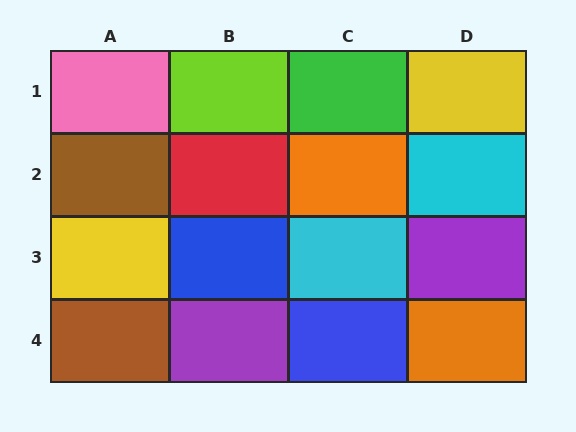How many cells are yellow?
2 cells are yellow.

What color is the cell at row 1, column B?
Lime.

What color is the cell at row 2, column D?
Cyan.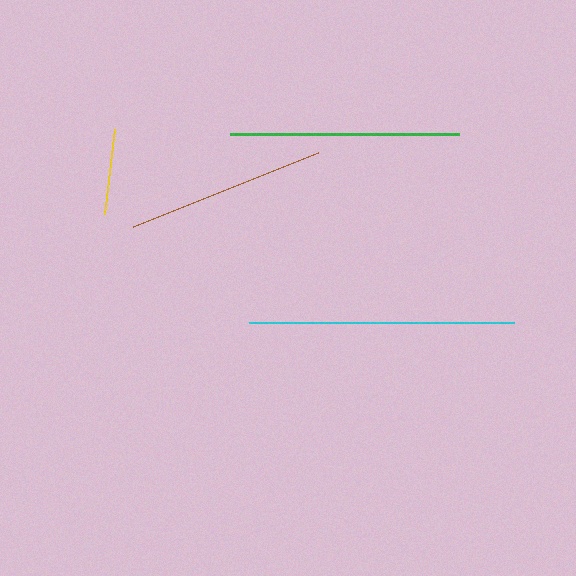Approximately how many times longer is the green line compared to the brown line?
The green line is approximately 1.1 times the length of the brown line.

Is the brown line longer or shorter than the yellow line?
The brown line is longer than the yellow line.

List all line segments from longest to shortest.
From longest to shortest: cyan, green, brown, yellow.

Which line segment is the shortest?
The yellow line is the shortest at approximately 86 pixels.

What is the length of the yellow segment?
The yellow segment is approximately 86 pixels long.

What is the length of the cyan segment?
The cyan segment is approximately 265 pixels long.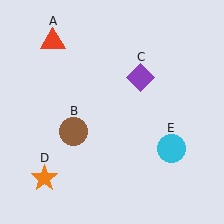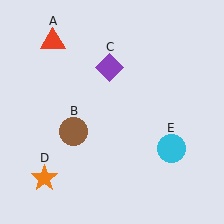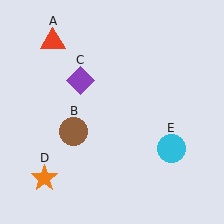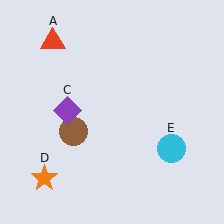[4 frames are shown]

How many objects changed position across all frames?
1 object changed position: purple diamond (object C).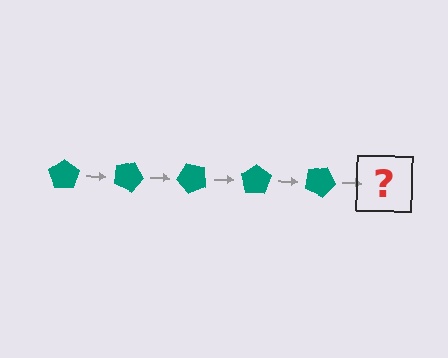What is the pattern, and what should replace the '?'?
The pattern is that the pentagon rotates 25 degrees each step. The '?' should be a teal pentagon rotated 125 degrees.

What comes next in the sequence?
The next element should be a teal pentagon rotated 125 degrees.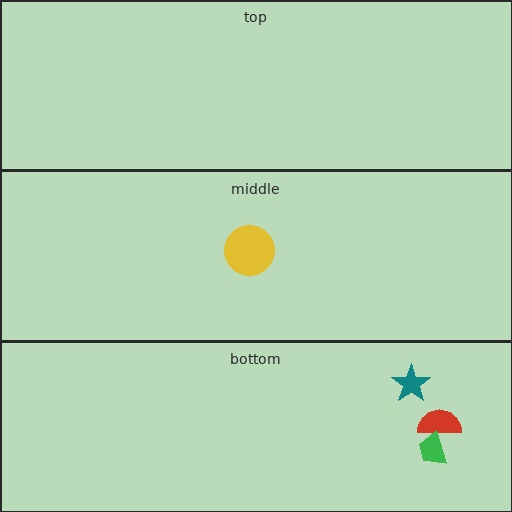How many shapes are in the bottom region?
3.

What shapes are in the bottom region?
The teal star, the red semicircle, the green trapezoid.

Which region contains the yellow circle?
The middle region.